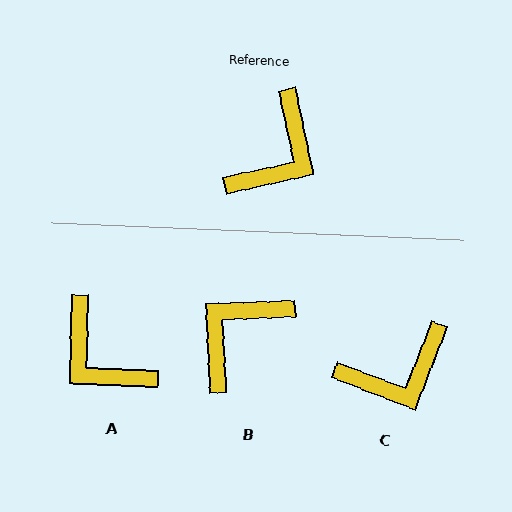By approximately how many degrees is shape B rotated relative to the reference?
Approximately 170 degrees counter-clockwise.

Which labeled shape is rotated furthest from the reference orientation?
B, about 170 degrees away.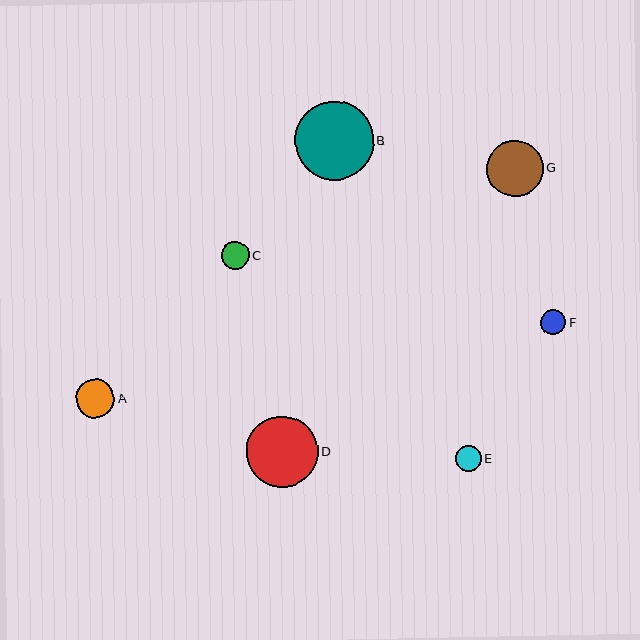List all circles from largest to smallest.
From largest to smallest: B, D, G, A, C, E, F.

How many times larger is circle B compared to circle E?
Circle B is approximately 3.0 times the size of circle E.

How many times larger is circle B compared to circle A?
Circle B is approximately 2.0 times the size of circle A.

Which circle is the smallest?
Circle F is the smallest with a size of approximately 25 pixels.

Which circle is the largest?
Circle B is the largest with a size of approximately 78 pixels.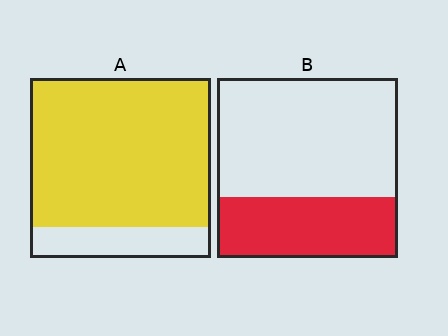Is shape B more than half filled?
No.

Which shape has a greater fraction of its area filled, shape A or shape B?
Shape A.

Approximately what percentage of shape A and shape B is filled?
A is approximately 85% and B is approximately 35%.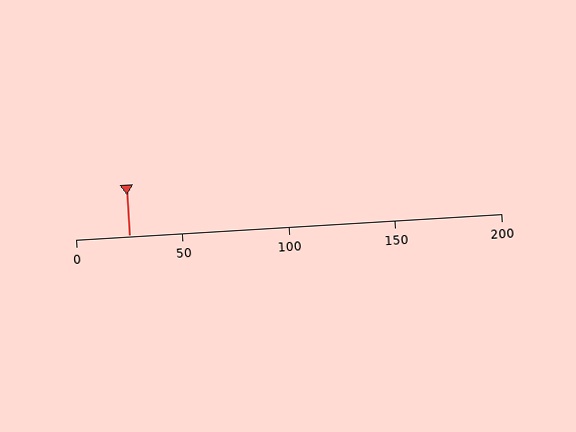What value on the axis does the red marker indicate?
The marker indicates approximately 25.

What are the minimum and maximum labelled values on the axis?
The axis runs from 0 to 200.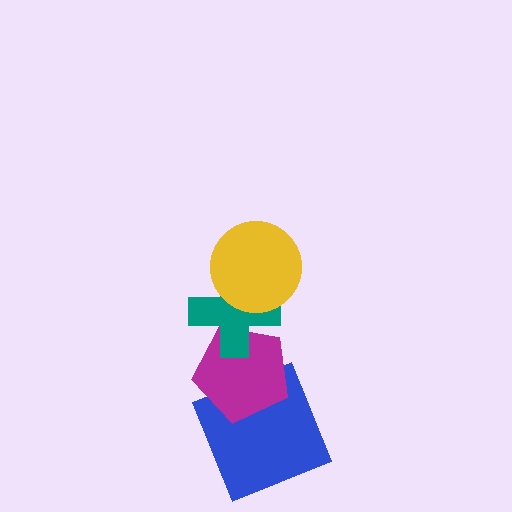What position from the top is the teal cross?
The teal cross is 2nd from the top.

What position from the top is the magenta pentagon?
The magenta pentagon is 3rd from the top.